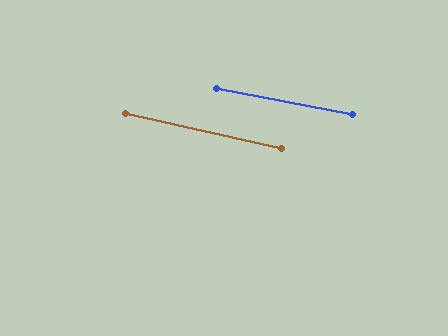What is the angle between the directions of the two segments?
Approximately 2 degrees.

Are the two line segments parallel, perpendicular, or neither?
Parallel — their directions differ by only 1.9°.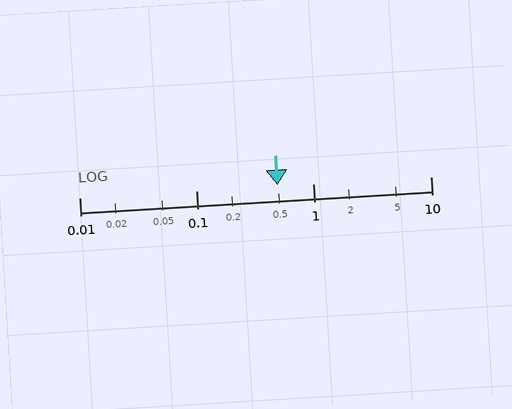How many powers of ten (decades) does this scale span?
The scale spans 3 decades, from 0.01 to 10.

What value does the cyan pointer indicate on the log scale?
The pointer indicates approximately 0.49.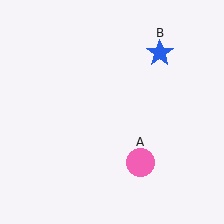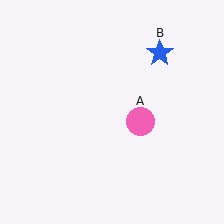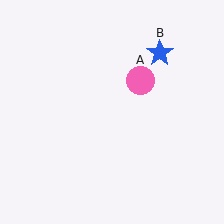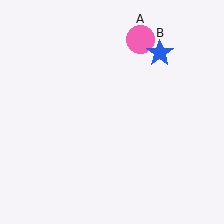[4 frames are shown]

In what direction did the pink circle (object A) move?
The pink circle (object A) moved up.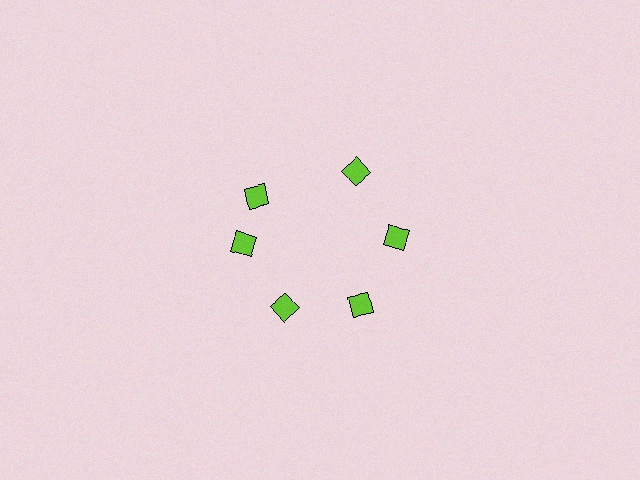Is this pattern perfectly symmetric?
No. The 6 lime diamonds are arranged in a ring, but one element near the 11 o'clock position is rotated out of alignment along the ring, breaking the 6-fold rotational symmetry.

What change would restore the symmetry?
The symmetry would be restored by rotating it back into even spacing with its neighbors so that all 6 diamonds sit at equal angles and equal distance from the center.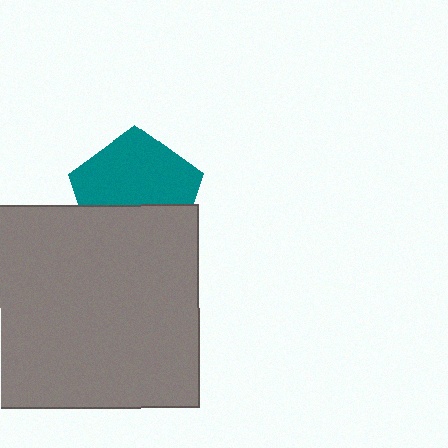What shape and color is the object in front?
The object in front is a gray square.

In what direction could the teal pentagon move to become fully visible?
The teal pentagon could move up. That would shift it out from behind the gray square entirely.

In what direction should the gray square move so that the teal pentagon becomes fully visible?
The gray square should move down. That is the shortest direction to clear the overlap and leave the teal pentagon fully visible.